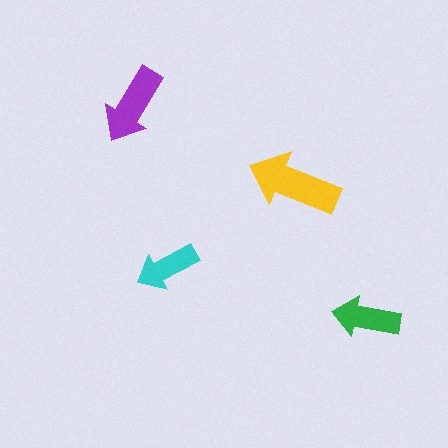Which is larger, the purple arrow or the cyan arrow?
The purple one.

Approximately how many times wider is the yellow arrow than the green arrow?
About 1.5 times wider.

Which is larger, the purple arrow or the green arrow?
The purple one.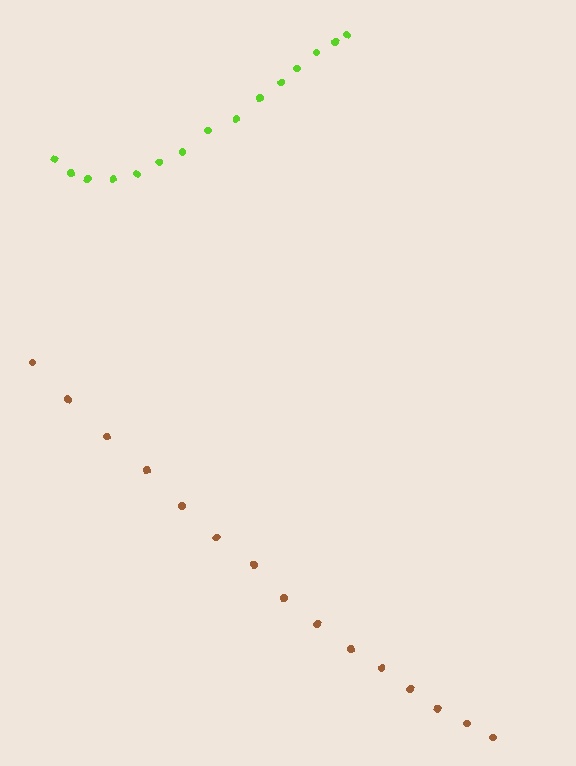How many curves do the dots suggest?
There are 2 distinct paths.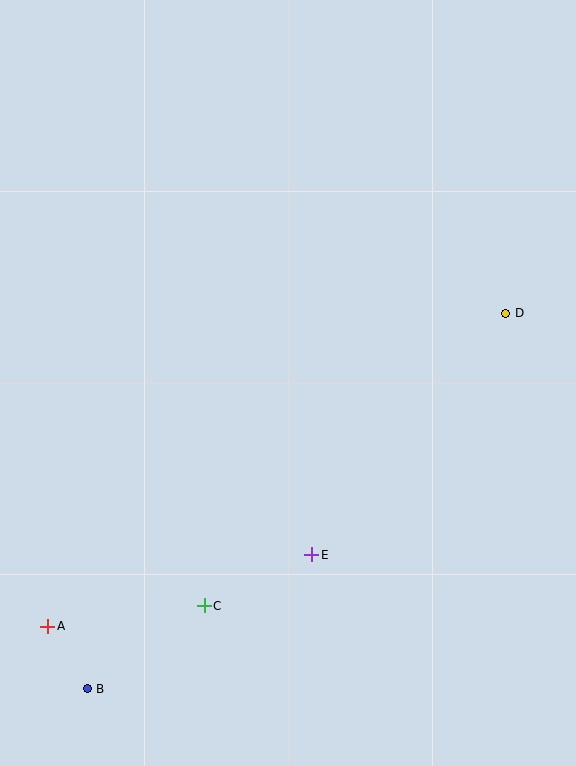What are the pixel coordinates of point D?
Point D is at (506, 313).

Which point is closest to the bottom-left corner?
Point B is closest to the bottom-left corner.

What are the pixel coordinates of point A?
Point A is at (47, 626).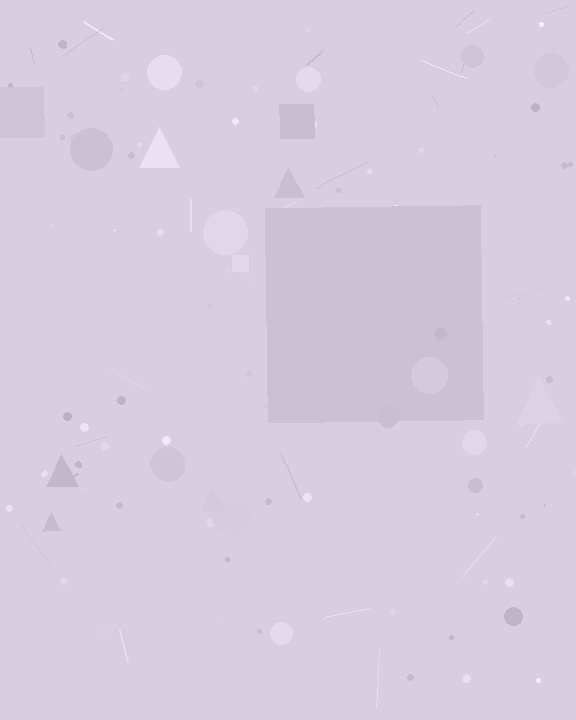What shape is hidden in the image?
A square is hidden in the image.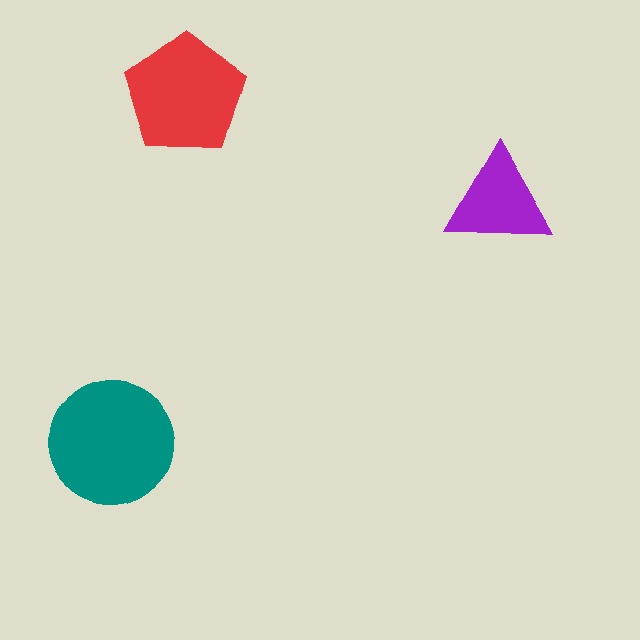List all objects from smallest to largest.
The purple triangle, the red pentagon, the teal circle.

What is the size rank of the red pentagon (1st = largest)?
2nd.